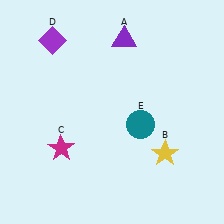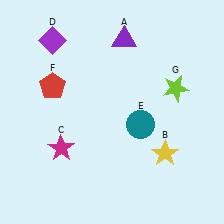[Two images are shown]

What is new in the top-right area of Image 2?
A lime star (G) was added in the top-right area of Image 2.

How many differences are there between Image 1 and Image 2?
There are 2 differences between the two images.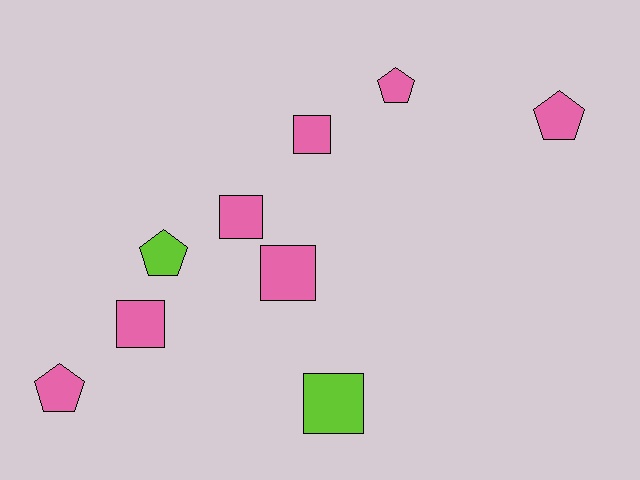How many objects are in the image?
There are 9 objects.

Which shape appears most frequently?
Square, with 5 objects.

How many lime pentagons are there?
There is 1 lime pentagon.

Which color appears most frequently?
Pink, with 7 objects.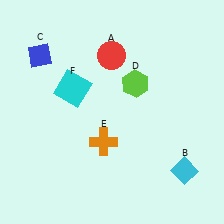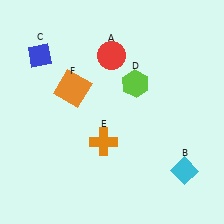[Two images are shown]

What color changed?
The square (F) changed from cyan in Image 1 to orange in Image 2.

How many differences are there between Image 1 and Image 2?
There is 1 difference between the two images.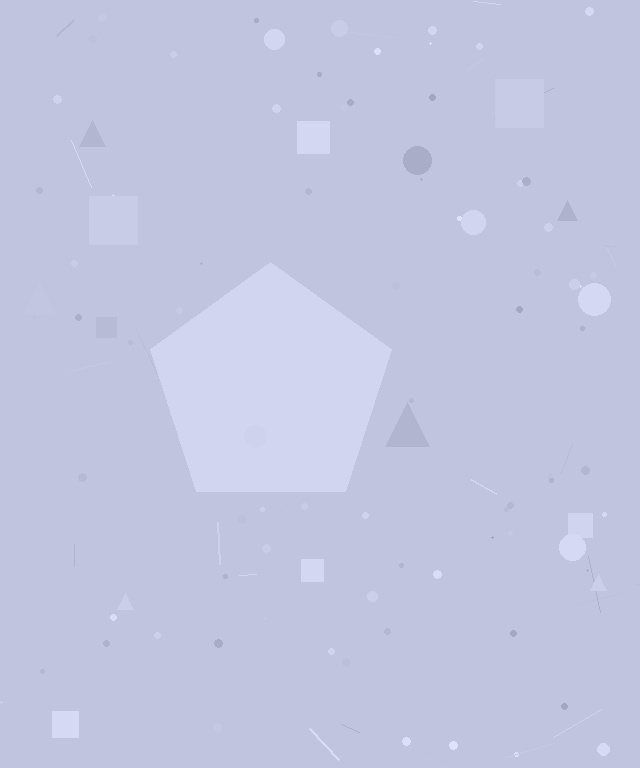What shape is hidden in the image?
A pentagon is hidden in the image.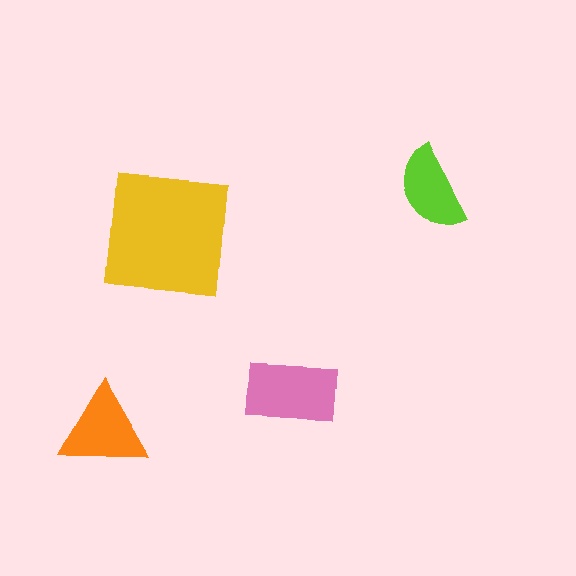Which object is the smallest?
The lime semicircle.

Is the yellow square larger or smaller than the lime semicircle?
Larger.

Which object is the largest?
The yellow square.